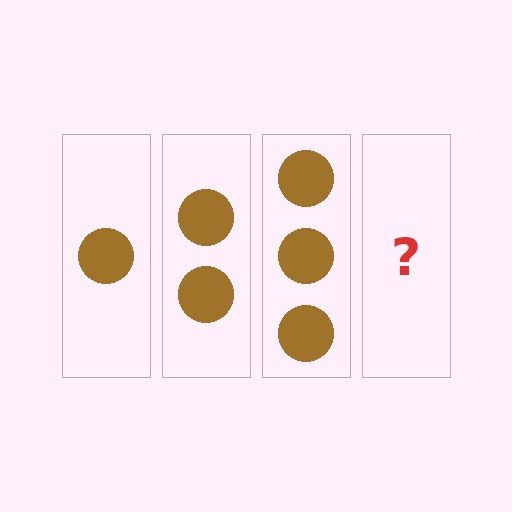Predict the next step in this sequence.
The next step is 4 circles.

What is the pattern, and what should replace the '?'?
The pattern is that each step adds one more circle. The '?' should be 4 circles.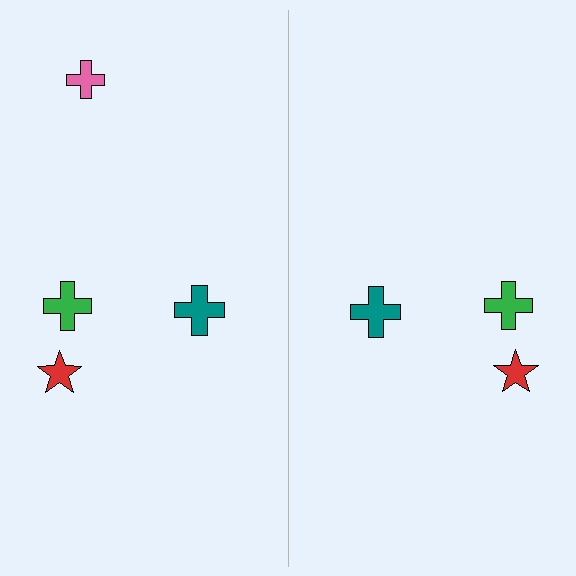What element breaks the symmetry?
A pink cross is missing from the right side.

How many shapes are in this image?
There are 7 shapes in this image.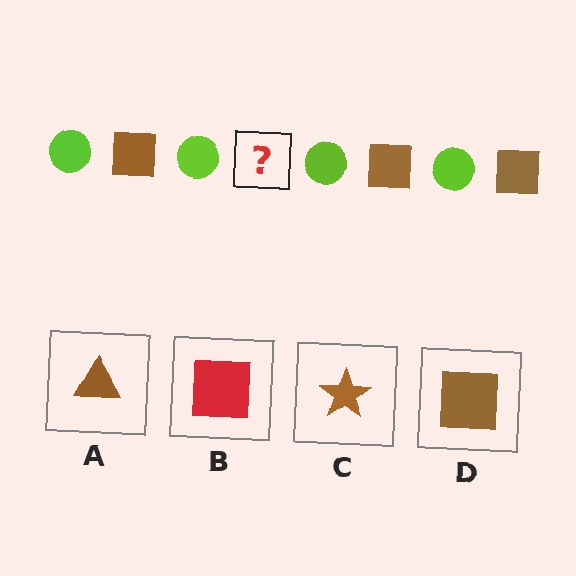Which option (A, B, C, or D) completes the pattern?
D.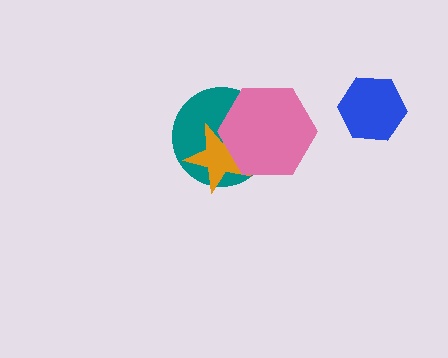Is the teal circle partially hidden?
Yes, it is partially covered by another shape.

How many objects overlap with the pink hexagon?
2 objects overlap with the pink hexagon.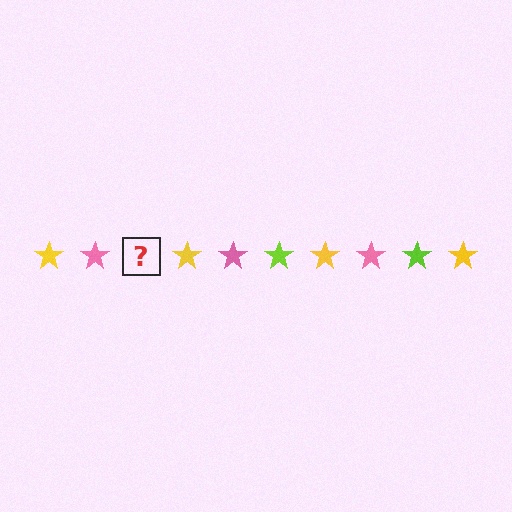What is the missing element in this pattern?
The missing element is a lime star.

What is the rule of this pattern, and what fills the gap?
The rule is that the pattern cycles through yellow, pink, lime stars. The gap should be filled with a lime star.